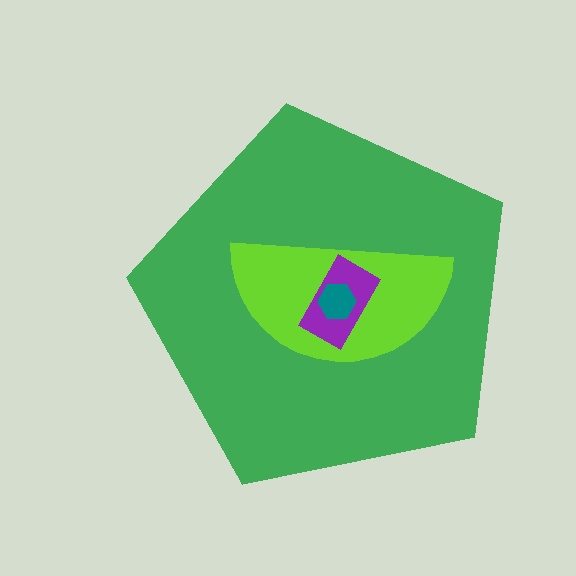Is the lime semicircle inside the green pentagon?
Yes.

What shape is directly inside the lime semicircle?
The purple rectangle.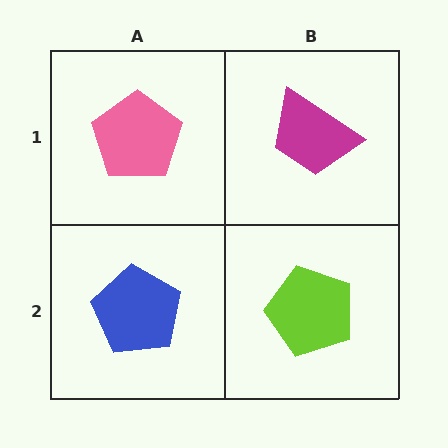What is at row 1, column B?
A magenta trapezoid.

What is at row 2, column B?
A lime pentagon.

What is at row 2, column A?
A blue pentagon.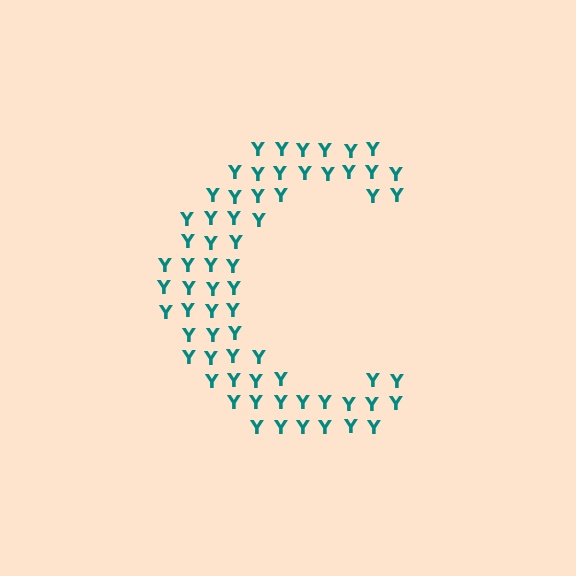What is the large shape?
The large shape is the letter C.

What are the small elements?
The small elements are letter Y's.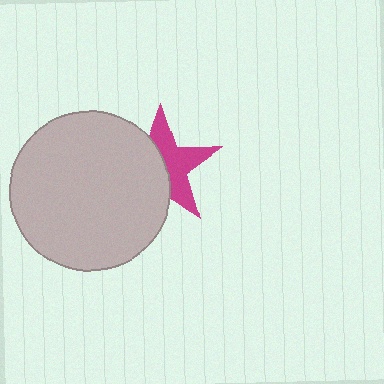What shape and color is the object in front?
The object in front is a light gray circle.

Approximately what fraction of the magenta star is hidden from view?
Roughly 50% of the magenta star is hidden behind the light gray circle.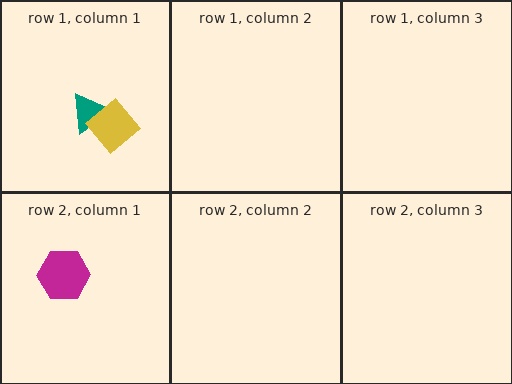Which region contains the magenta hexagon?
The row 2, column 1 region.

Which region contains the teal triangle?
The row 1, column 1 region.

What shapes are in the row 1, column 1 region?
The teal triangle, the yellow diamond.